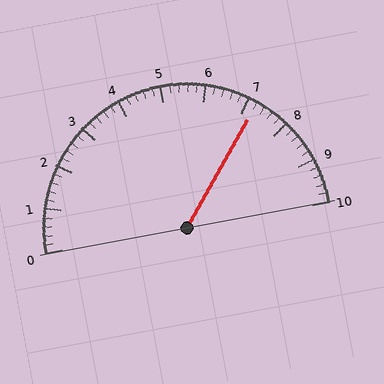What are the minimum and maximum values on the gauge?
The gauge ranges from 0 to 10.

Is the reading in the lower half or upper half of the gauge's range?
The reading is in the upper half of the range (0 to 10).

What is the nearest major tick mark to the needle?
The nearest major tick mark is 7.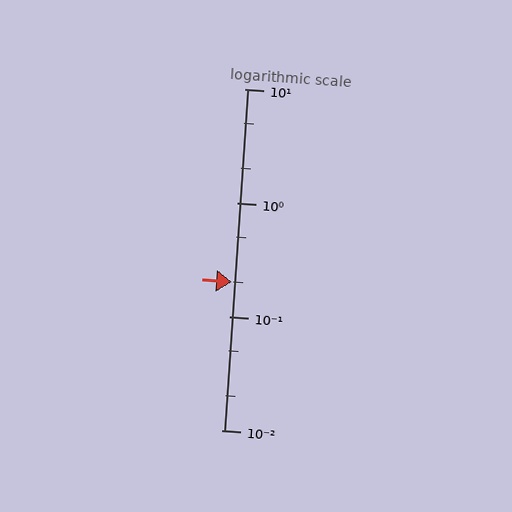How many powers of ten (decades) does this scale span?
The scale spans 3 decades, from 0.01 to 10.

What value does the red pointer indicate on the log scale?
The pointer indicates approximately 0.2.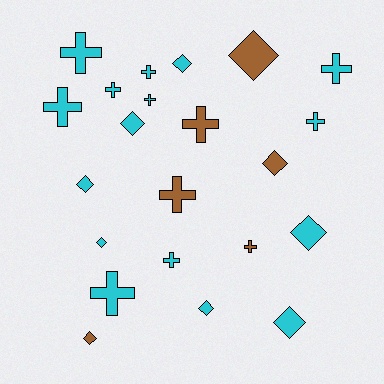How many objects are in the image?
There are 22 objects.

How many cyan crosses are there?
There are 9 cyan crosses.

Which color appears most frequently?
Cyan, with 16 objects.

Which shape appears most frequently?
Cross, with 12 objects.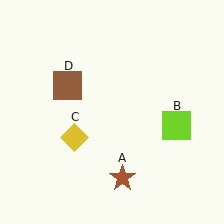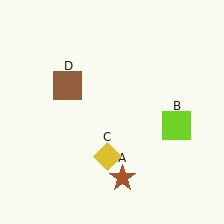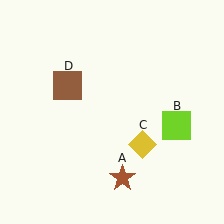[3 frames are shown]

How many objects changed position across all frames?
1 object changed position: yellow diamond (object C).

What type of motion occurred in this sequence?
The yellow diamond (object C) rotated counterclockwise around the center of the scene.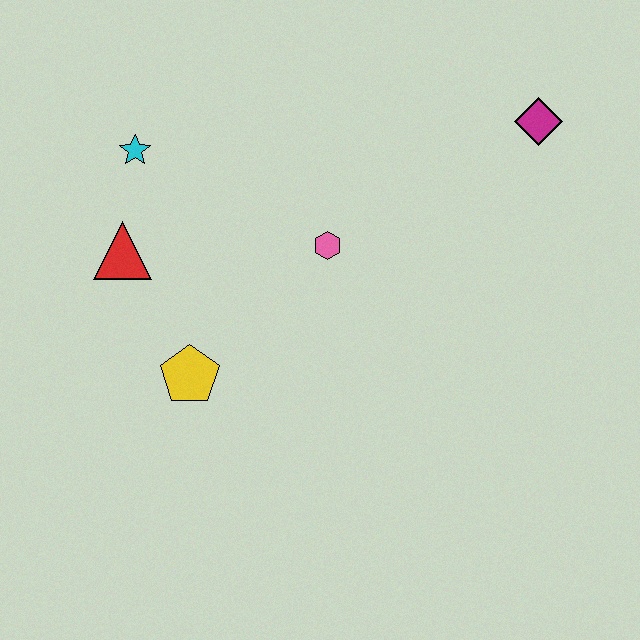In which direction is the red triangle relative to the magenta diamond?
The red triangle is to the left of the magenta diamond.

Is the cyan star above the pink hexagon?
Yes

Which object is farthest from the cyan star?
The magenta diamond is farthest from the cyan star.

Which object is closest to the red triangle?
The cyan star is closest to the red triangle.